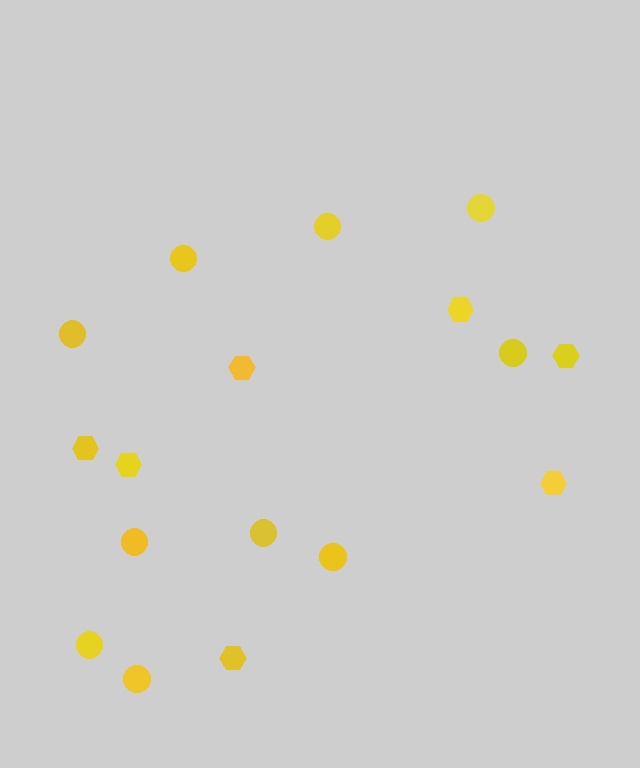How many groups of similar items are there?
There are 2 groups: one group of hexagons (7) and one group of circles (10).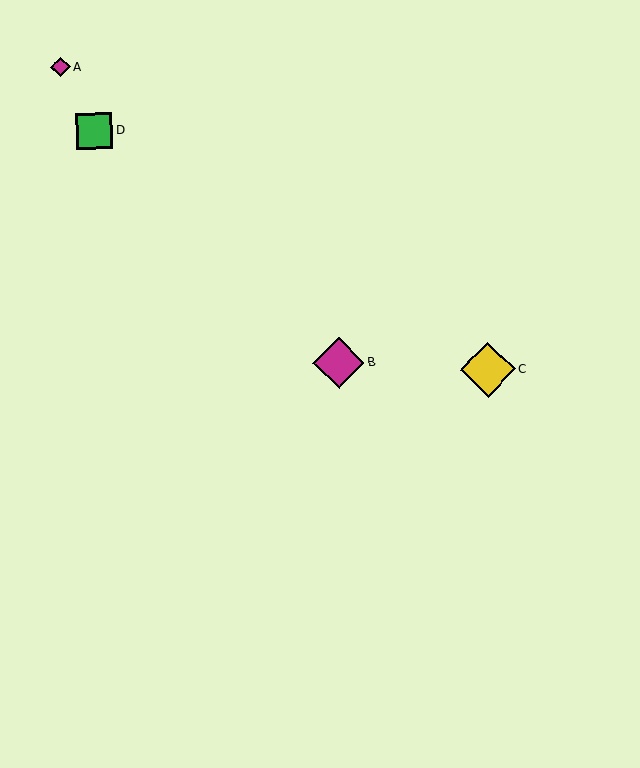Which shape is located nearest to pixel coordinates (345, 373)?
The magenta diamond (labeled B) at (339, 363) is nearest to that location.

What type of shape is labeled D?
Shape D is a green square.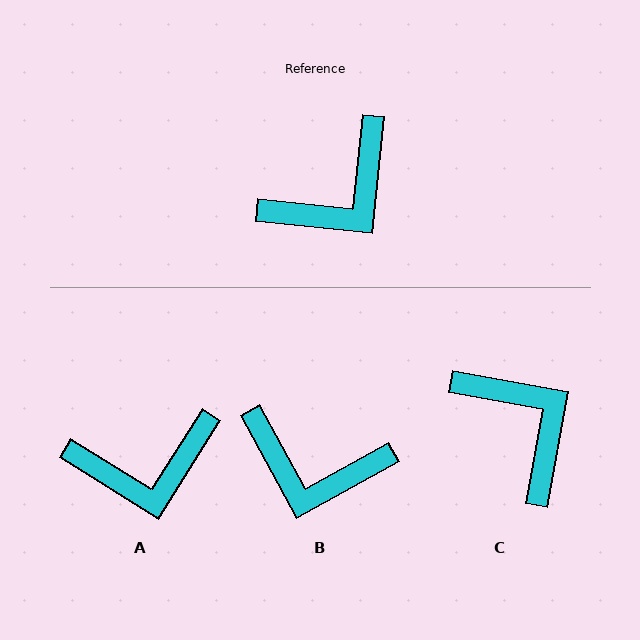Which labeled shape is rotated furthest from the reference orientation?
C, about 86 degrees away.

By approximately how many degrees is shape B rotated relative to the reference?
Approximately 55 degrees clockwise.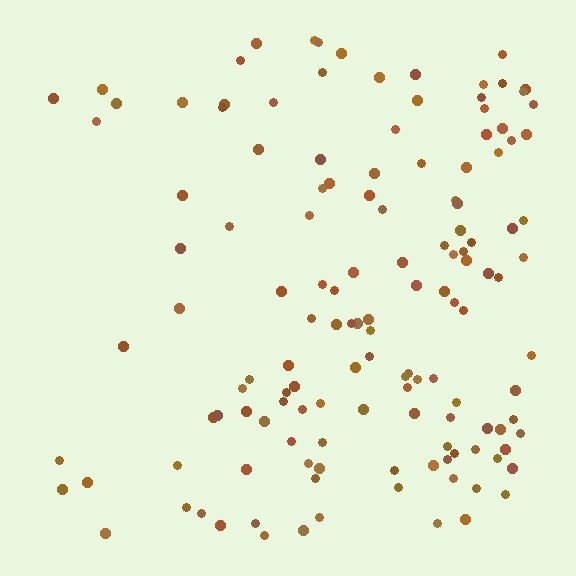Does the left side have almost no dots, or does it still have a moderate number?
Still a moderate number, just noticeably fewer than the right.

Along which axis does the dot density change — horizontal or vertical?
Horizontal.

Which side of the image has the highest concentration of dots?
The right.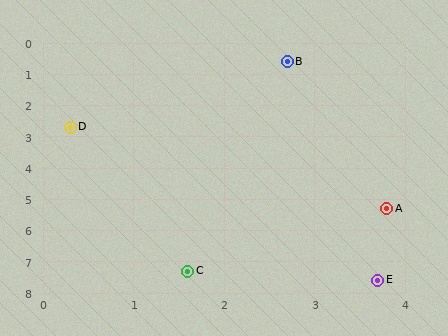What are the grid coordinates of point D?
Point D is at approximately (0.3, 2.7).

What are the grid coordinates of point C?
Point C is at approximately (1.6, 7.3).